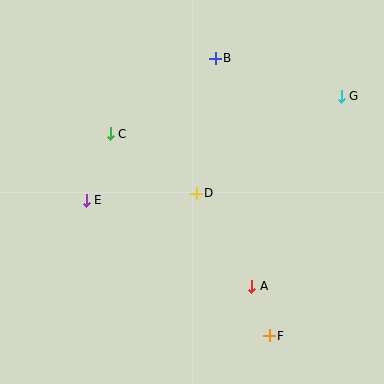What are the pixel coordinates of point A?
Point A is at (252, 286).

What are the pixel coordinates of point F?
Point F is at (269, 336).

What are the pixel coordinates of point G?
Point G is at (341, 96).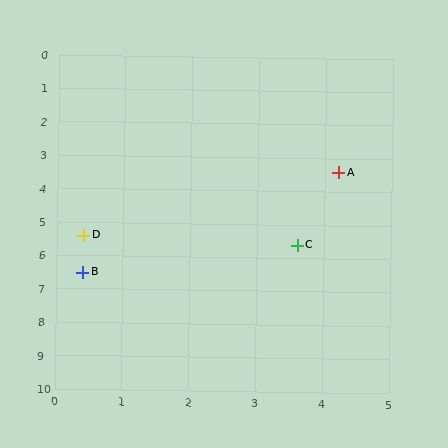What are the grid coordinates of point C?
Point C is at approximately (3.6, 5.6).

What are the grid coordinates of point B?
Point B is at approximately (0.4, 6.5).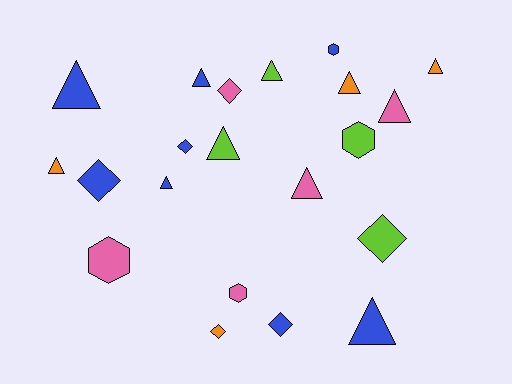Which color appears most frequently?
Blue, with 8 objects.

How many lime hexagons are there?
There is 1 lime hexagon.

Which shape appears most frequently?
Triangle, with 11 objects.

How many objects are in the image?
There are 21 objects.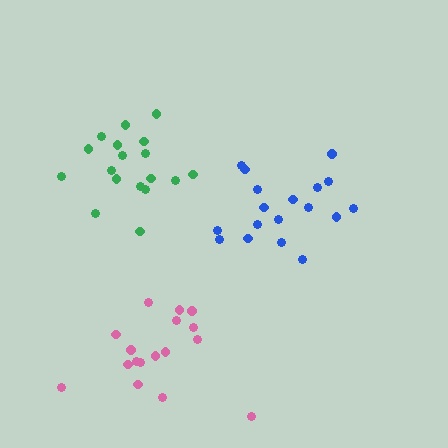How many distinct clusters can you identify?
There are 3 distinct clusters.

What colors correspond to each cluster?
The clusters are colored: blue, pink, green.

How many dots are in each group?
Group 1: 18 dots, Group 2: 17 dots, Group 3: 18 dots (53 total).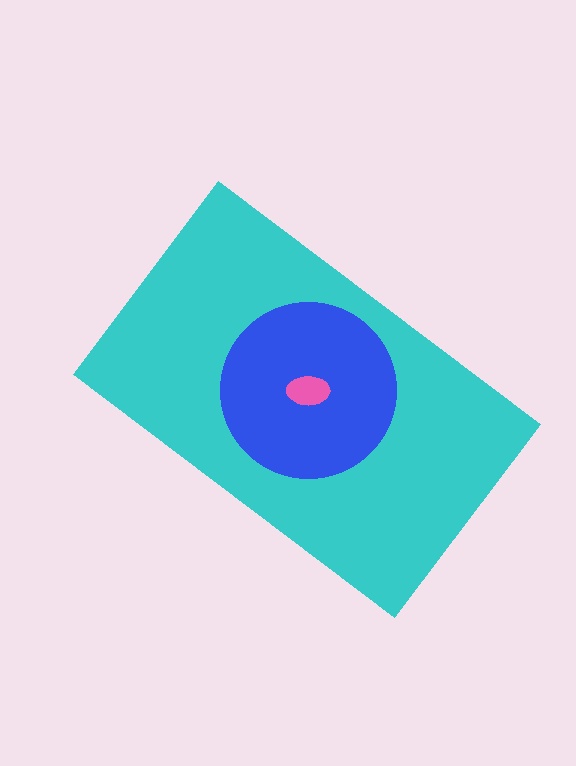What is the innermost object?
The pink ellipse.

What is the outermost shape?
The cyan rectangle.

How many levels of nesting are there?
3.